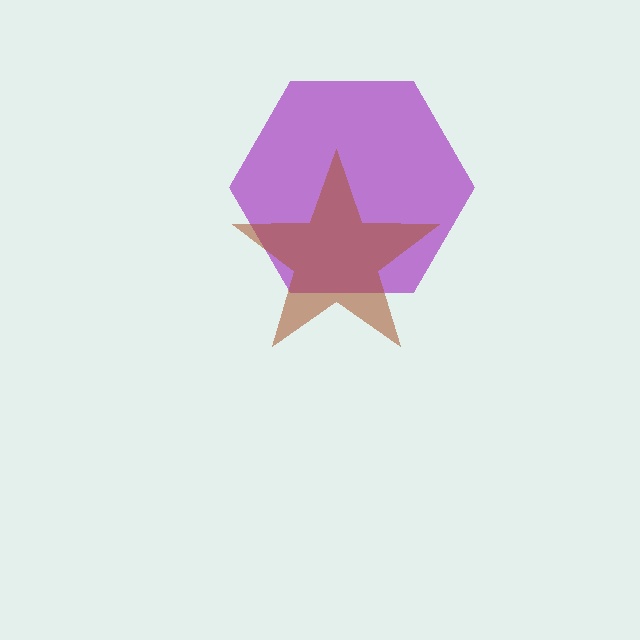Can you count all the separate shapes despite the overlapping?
Yes, there are 2 separate shapes.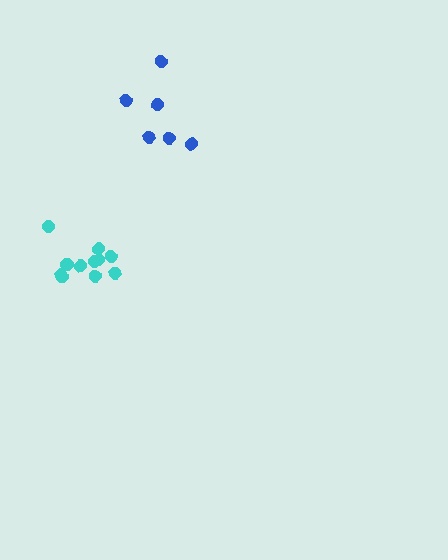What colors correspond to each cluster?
The clusters are colored: blue, cyan.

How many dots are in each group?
Group 1: 6 dots, Group 2: 11 dots (17 total).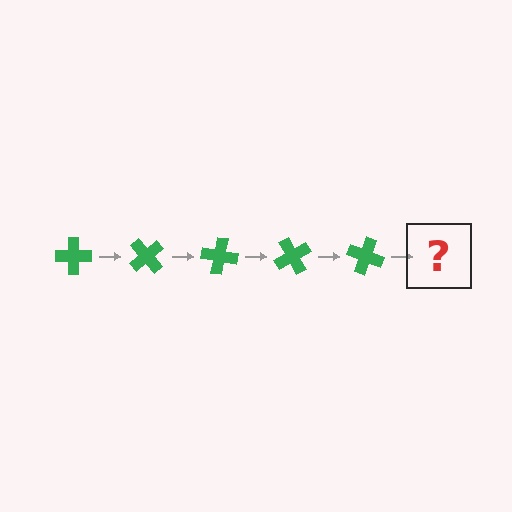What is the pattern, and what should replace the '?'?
The pattern is that the cross rotates 50 degrees each step. The '?' should be a green cross rotated 250 degrees.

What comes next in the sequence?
The next element should be a green cross rotated 250 degrees.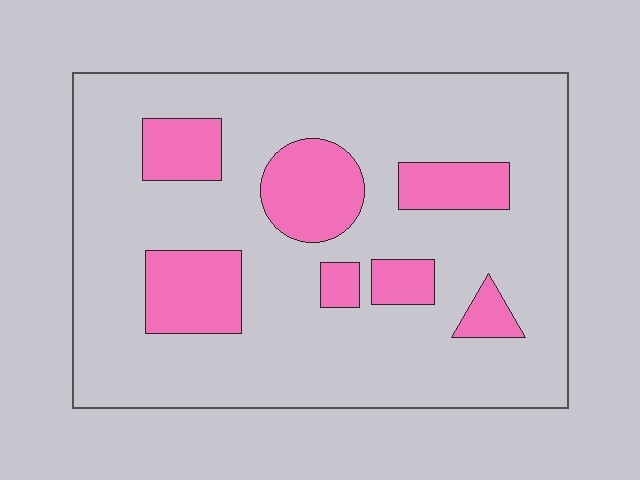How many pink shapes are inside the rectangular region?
7.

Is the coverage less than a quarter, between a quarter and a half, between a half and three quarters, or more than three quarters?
Less than a quarter.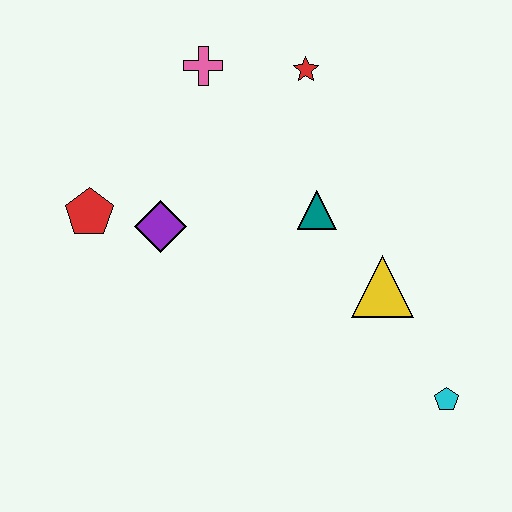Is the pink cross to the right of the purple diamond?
Yes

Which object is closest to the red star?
The pink cross is closest to the red star.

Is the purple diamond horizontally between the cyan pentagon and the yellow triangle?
No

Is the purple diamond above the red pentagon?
No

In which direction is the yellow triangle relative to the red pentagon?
The yellow triangle is to the right of the red pentagon.